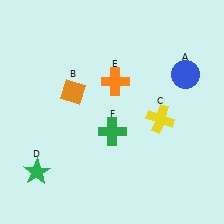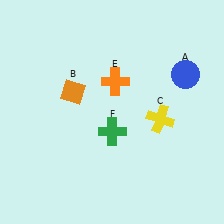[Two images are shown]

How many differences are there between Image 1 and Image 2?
There is 1 difference between the two images.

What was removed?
The green star (D) was removed in Image 2.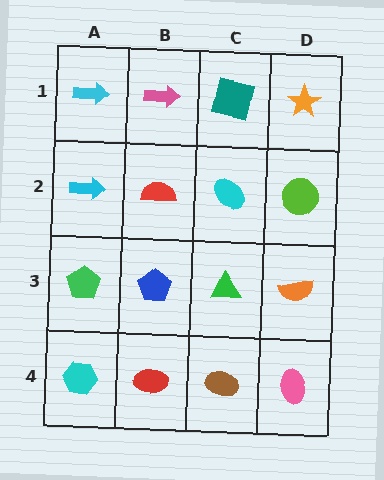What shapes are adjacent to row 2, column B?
A pink arrow (row 1, column B), a blue pentagon (row 3, column B), a cyan arrow (row 2, column A), a cyan ellipse (row 2, column C).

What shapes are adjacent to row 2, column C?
A teal square (row 1, column C), a green triangle (row 3, column C), a red semicircle (row 2, column B), a lime circle (row 2, column D).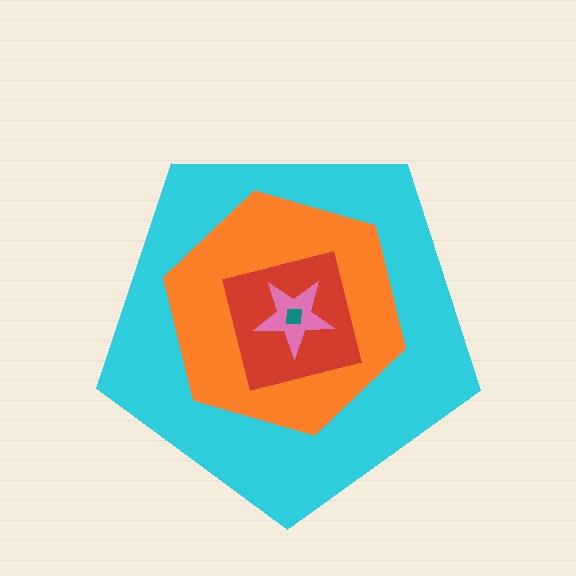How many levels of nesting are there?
5.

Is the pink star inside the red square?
Yes.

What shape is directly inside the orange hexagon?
The red square.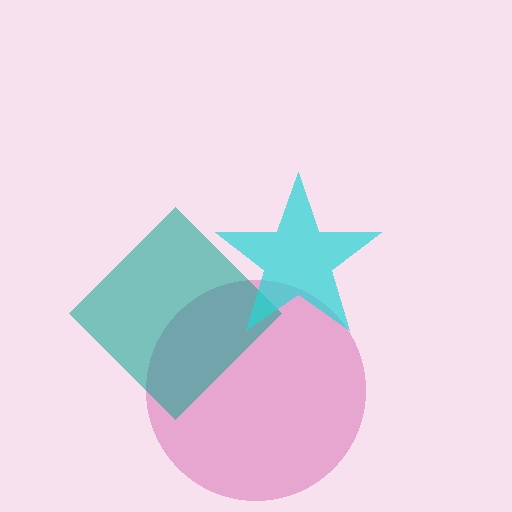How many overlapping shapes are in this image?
There are 3 overlapping shapes in the image.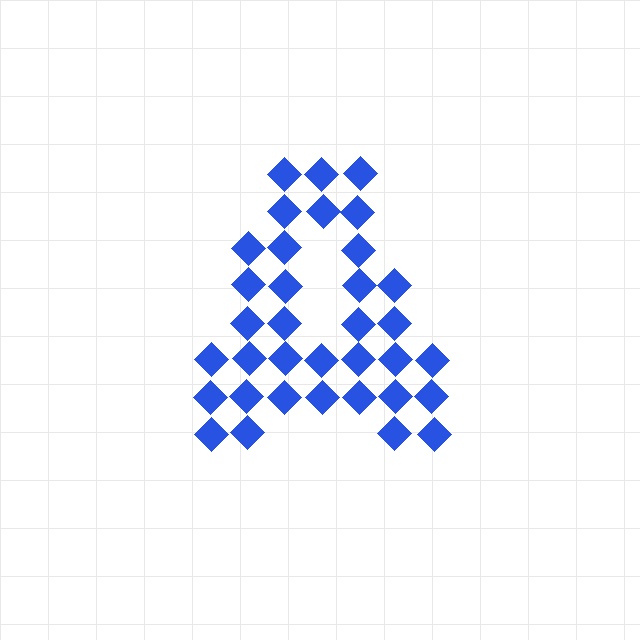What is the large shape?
The large shape is the letter A.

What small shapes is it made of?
It is made of small diamonds.